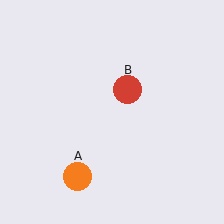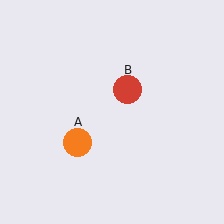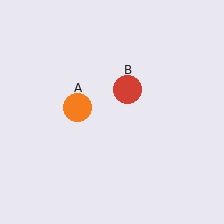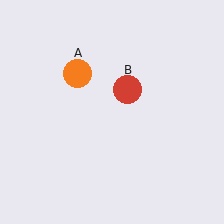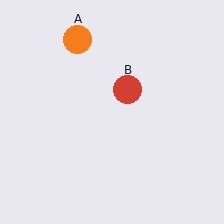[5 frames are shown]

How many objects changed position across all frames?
1 object changed position: orange circle (object A).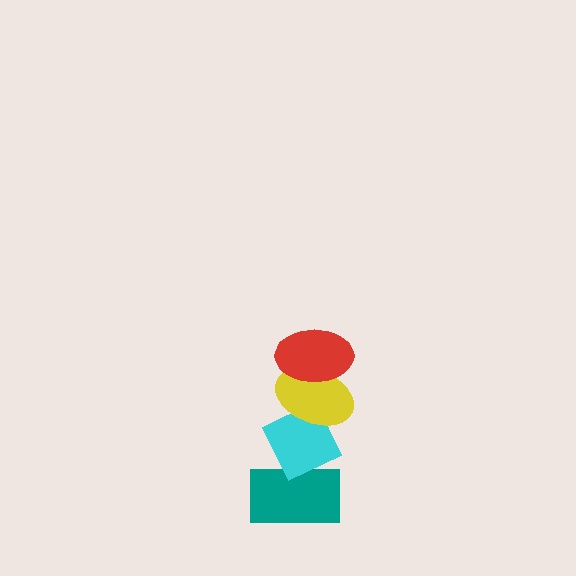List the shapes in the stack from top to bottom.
From top to bottom: the red ellipse, the yellow ellipse, the cyan diamond, the teal rectangle.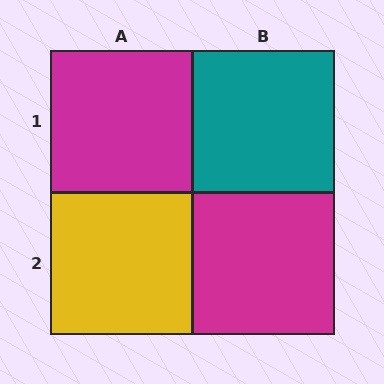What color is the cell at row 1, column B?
Teal.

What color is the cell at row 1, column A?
Magenta.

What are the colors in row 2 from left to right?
Yellow, magenta.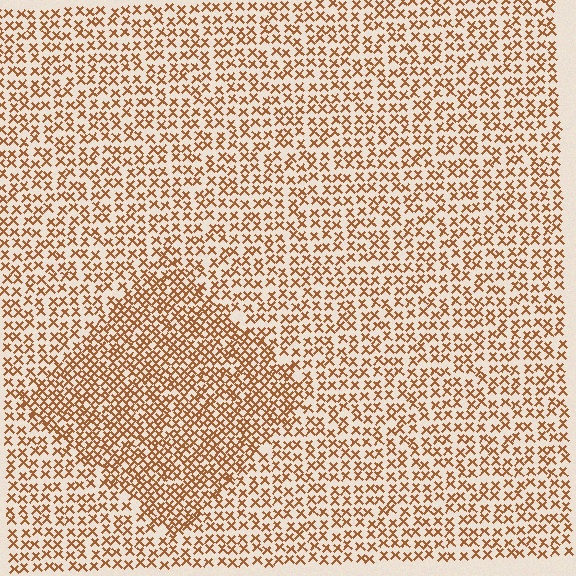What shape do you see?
I see a diamond.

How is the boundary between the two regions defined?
The boundary is defined by a change in element density (approximately 1.7x ratio). All elements are the same color, size, and shape.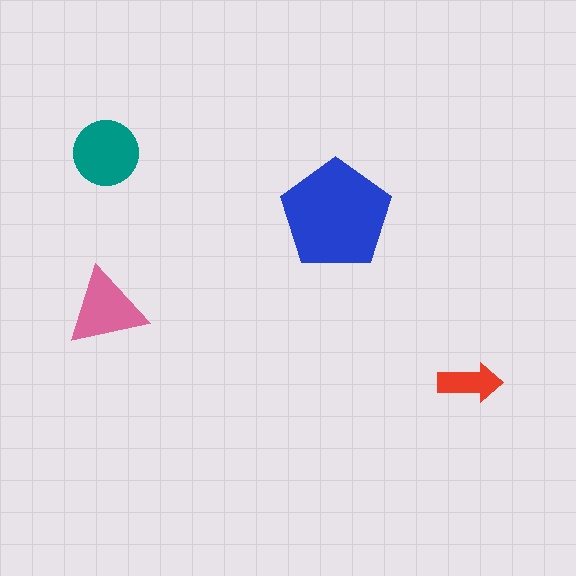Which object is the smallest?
The red arrow.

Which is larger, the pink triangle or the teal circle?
The teal circle.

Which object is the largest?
The blue pentagon.